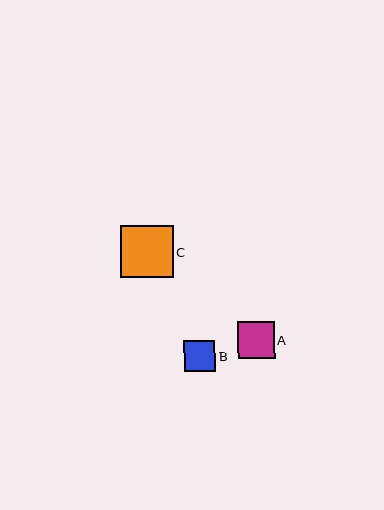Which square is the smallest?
Square B is the smallest with a size of approximately 31 pixels.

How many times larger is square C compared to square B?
Square C is approximately 1.7 times the size of square B.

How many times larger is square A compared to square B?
Square A is approximately 1.2 times the size of square B.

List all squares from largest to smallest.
From largest to smallest: C, A, B.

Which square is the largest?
Square C is the largest with a size of approximately 53 pixels.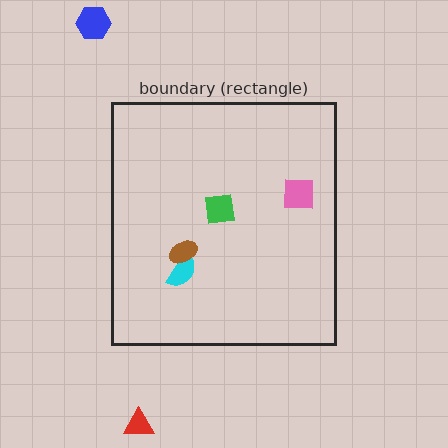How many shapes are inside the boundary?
4 inside, 2 outside.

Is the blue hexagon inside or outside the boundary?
Outside.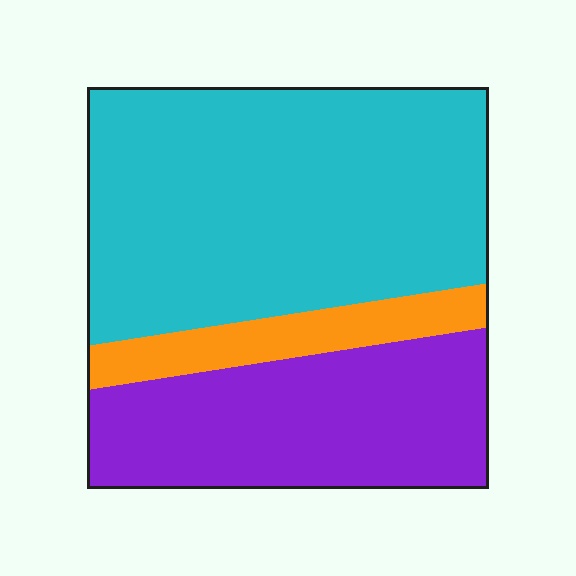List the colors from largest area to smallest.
From largest to smallest: cyan, purple, orange.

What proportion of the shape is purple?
Purple takes up about one third (1/3) of the shape.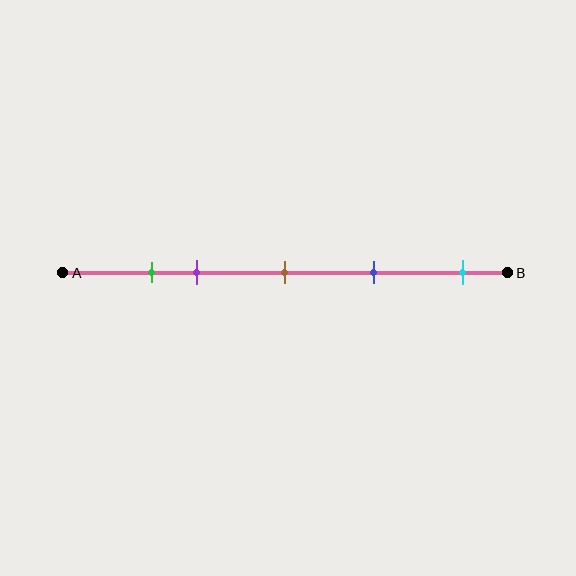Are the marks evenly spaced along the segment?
No, the marks are not evenly spaced.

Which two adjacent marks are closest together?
The green and purple marks are the closest adjacent pair.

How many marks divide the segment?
There are 5 marks dividing the segment.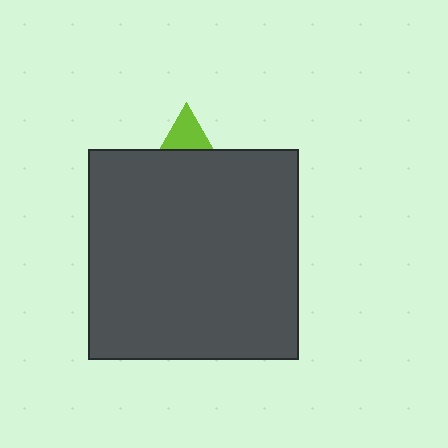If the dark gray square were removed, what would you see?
You would see the complete lime triangle.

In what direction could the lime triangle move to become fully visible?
The lime triangle could move up. That would shift it out from behind the dark gray square entirely.